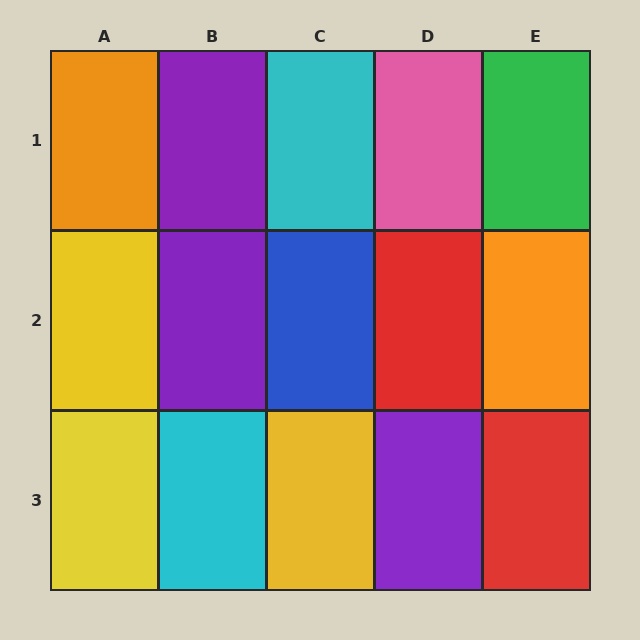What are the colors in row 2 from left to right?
Yellow, purple, blue, red, orange.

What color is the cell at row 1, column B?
Purple.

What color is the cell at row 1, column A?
Orange.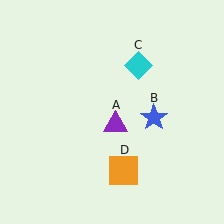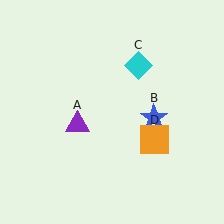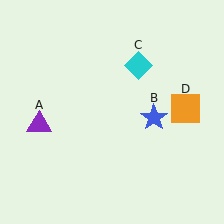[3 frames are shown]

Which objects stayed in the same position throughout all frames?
Blue star (object B) and cyan diamond (object C) remained stationary.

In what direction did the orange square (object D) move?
The orange square (object D) moved up and to the right.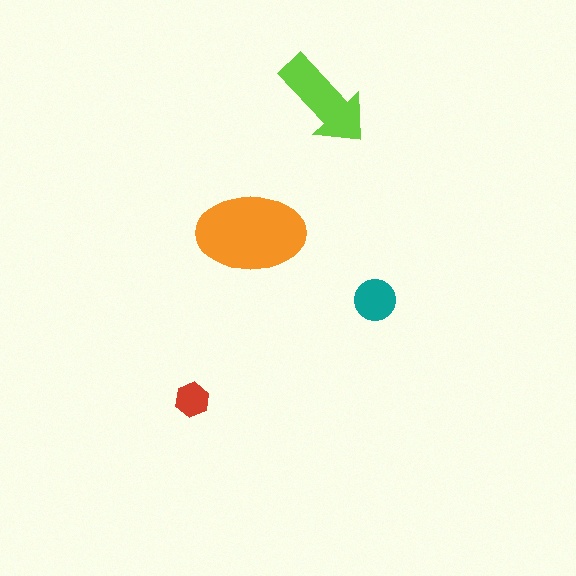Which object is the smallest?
The red hexagon.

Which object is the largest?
The orange ellipse.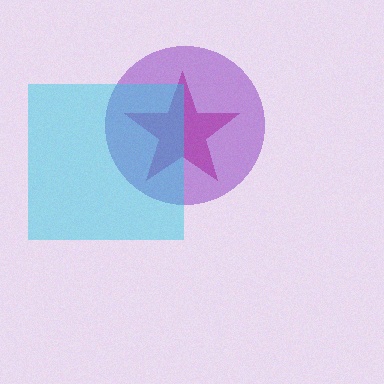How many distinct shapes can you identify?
There are 3 distinct shapes: a magenta star, a purple circle, a cyan square.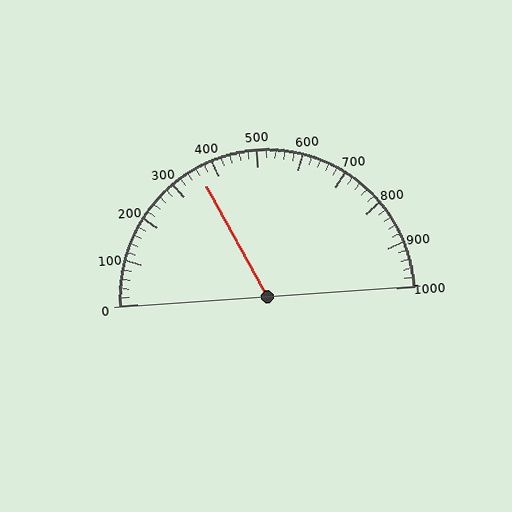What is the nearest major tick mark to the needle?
The nearest major tick mark is 400.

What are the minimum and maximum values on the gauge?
The gauge ranges from 0 to 1000.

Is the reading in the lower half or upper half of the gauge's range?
The reading is in the lower half of the range (0 to 1000).